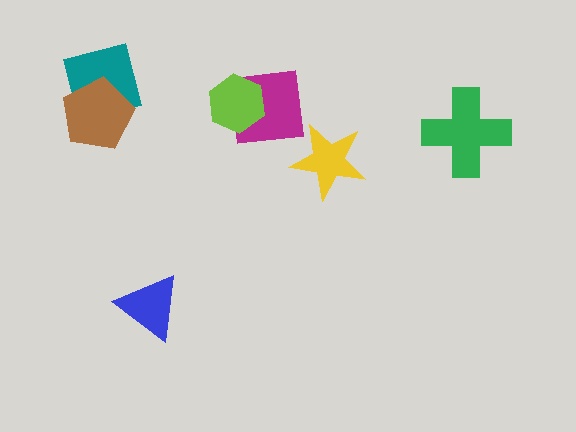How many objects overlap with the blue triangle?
0 objects overlap with the blue triangle.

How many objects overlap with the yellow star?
0 objects overlap with the yellow star.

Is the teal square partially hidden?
Yes, it is partially covered by another shape.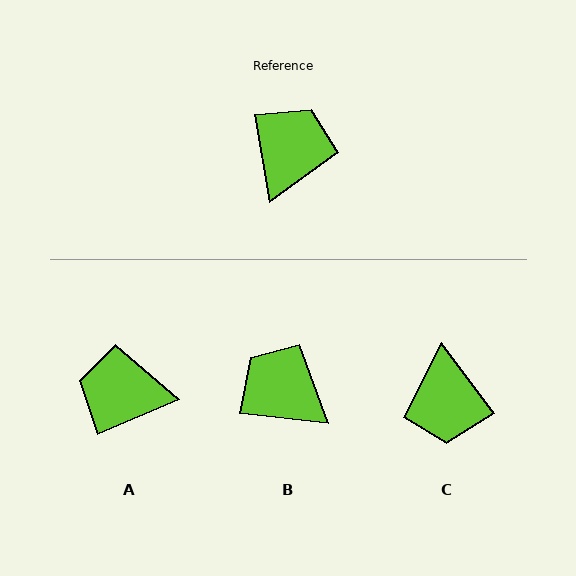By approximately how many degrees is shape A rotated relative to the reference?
Approximately 104 degrees counter-clockwise.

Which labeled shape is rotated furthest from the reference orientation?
C, about 152 degrees away.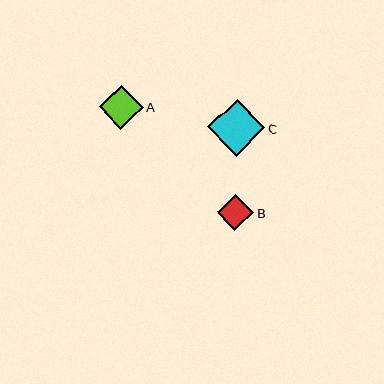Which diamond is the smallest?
Diamond B is the smallest with a size of approximately 36 pixels.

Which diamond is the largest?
Diamond C is the largest with a size of approximately 57 pixels.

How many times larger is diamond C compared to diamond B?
Diamond C is approximately 1.6 times the size of diamond B.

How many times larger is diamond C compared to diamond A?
Diamond C is approximately 1.3 times the size of diamond A.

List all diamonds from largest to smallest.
From largest to smallest: C, A, B.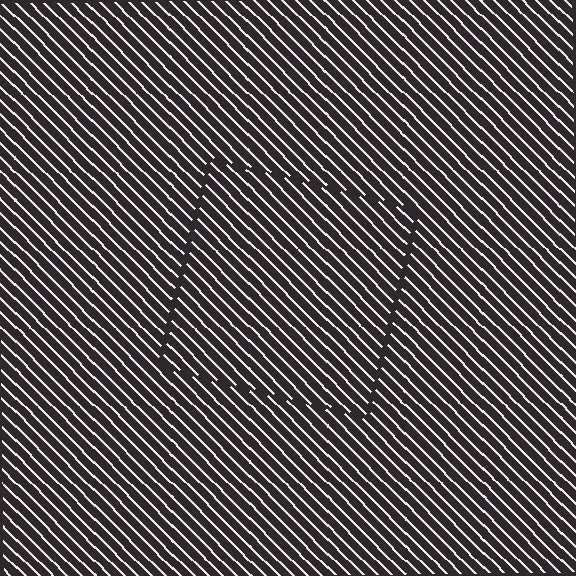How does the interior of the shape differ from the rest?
The interior of the shape contains the same grating, shifted by half a period — the contour is defined by the phase discontinuity where line-ends from the inner and outer gratings abut.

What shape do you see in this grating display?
An illusory square. The interior of the shape contains the same grating, shifted by half a period — the contour is defined by the phase discontinuity where line-ends from the inner and outer gratings abut.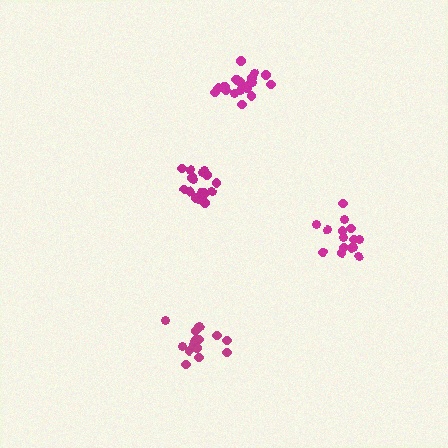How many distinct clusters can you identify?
There are 4 distinct clusters.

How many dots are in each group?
Group 1: 15 dots, Group 2: 16 dots, Group 3: 15 dots, Group 4: 21 dots (67 total).